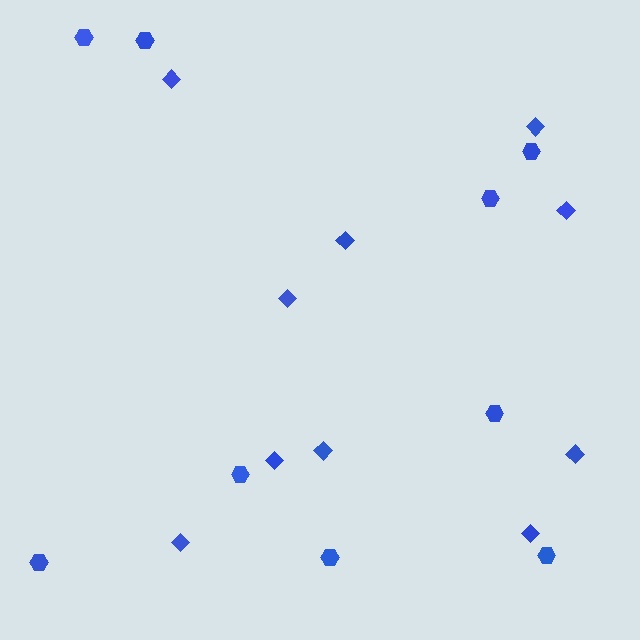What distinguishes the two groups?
There are 2 groups: one group of hexagons (9) and one group of diamonds (10).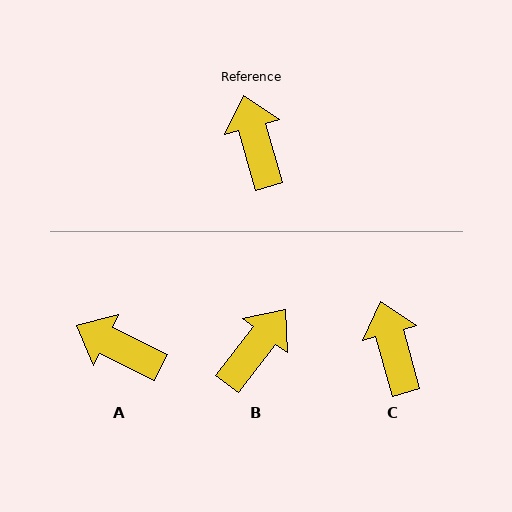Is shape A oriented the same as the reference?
No, it is off by about 48 degrees.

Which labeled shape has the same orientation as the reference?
C.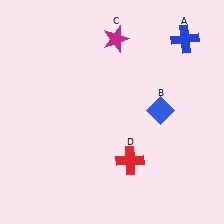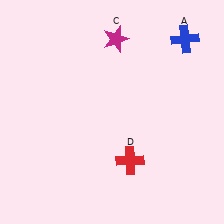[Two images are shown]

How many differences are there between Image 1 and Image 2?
There is 1 difference between the two images.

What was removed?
The blue diamond (B) was removed in Image 2.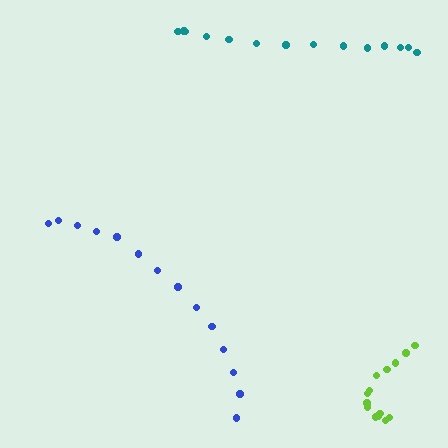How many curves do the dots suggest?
There are 3 distinct paths.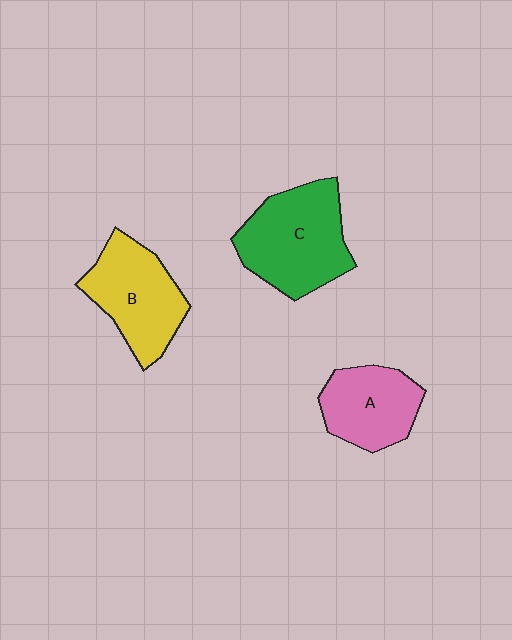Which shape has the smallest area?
Shape A (pink).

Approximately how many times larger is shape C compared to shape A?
Approximately 1.4 times.